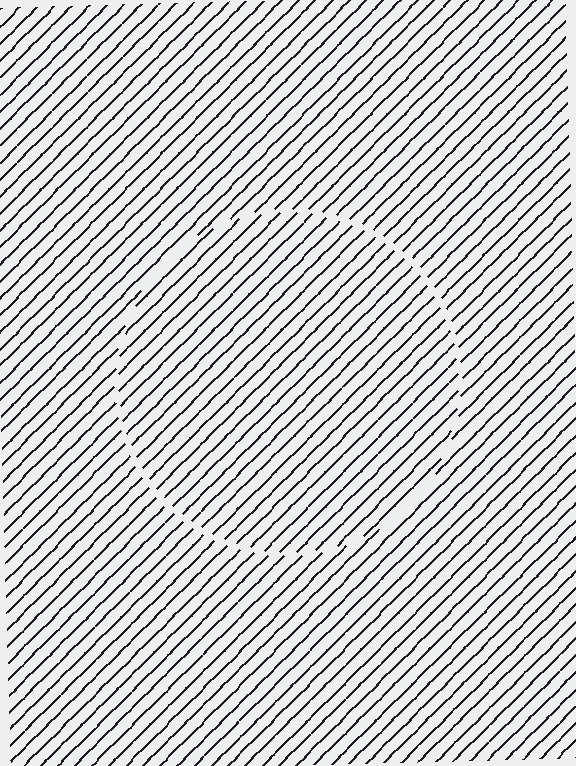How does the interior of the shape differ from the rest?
The interior of the shape contains the same grating, shifted by half a period — the contour is defined by the phase discontinuity where line-ends from the inner and outer gratings abut.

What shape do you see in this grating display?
An illusory circle. The interior of the shape contains the same grating, shifted by half a period — the contour is defined by the phase discontinuity where line-ends from the inner and outer gratings abut.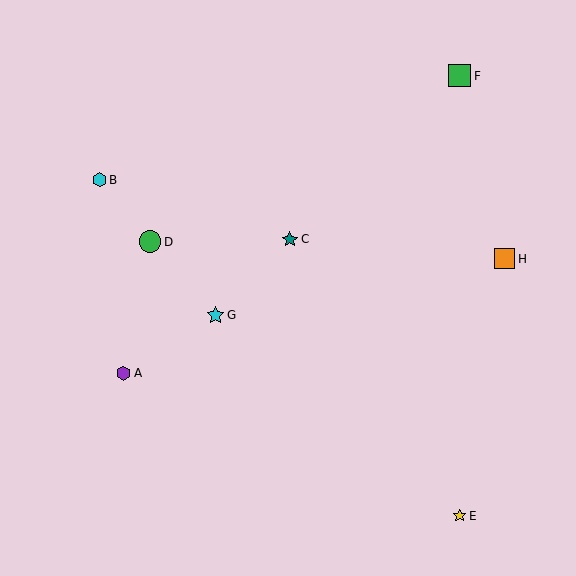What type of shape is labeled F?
Shape F is a green square.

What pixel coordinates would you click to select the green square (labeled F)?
Click at (460, 76) to select the green square F.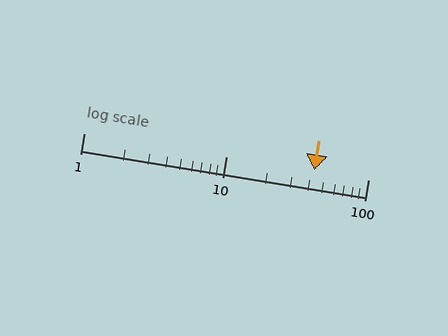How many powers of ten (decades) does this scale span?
The scale spans 2 decades, from 1 to 100.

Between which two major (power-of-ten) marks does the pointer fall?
The pointer is between 10 and 100.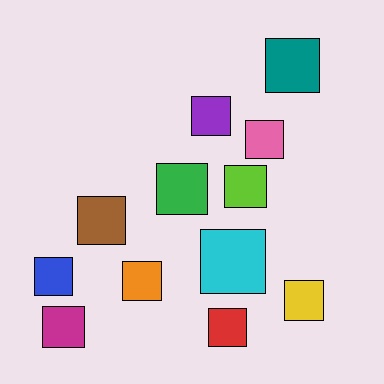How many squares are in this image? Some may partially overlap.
There are 12 squares.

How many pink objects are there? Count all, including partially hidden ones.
There is 1 pink object.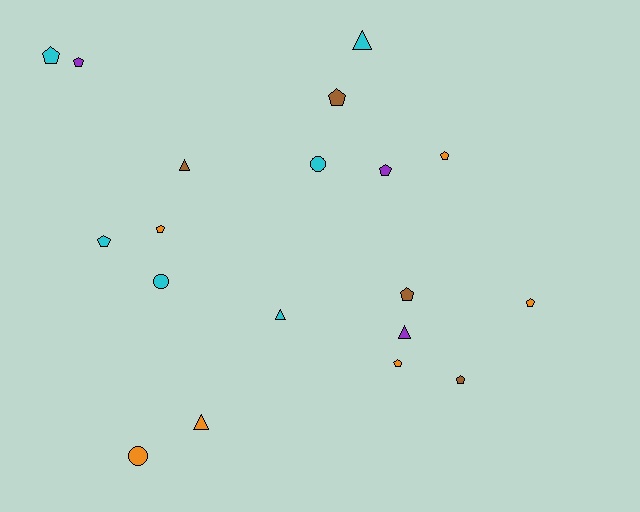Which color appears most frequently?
Cyan, with 6 objects.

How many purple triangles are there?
There is 1 purple triangle.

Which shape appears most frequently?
Pentagon, with 11 objects.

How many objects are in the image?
There are 19 objects.